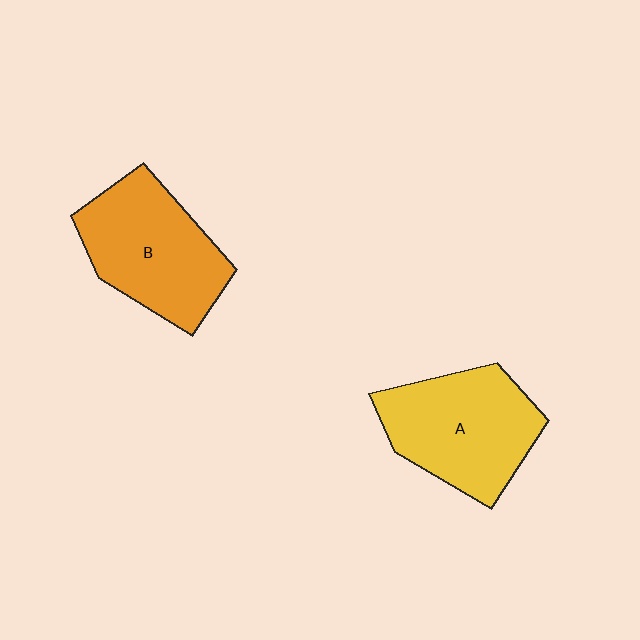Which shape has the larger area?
Shape A (yellow).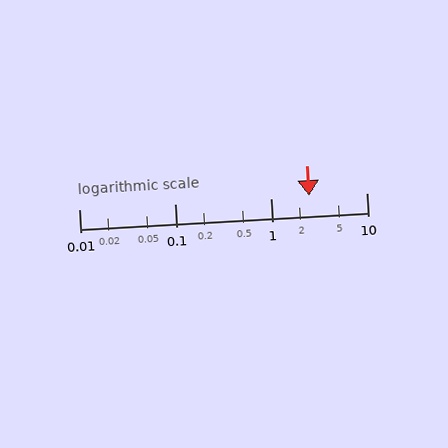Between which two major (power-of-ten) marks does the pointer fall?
The pointer is between 1 and 10.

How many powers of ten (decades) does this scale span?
The scale spans 3 decades, from 0.01 to 10.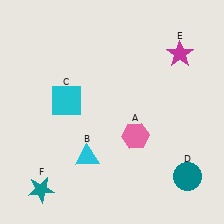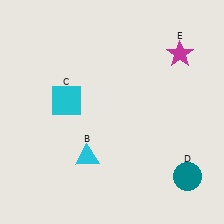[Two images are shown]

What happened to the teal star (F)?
The teal star (F) was removed in Image 2. It was in the bottom-left area of Image 1.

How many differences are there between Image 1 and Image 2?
There are 2 differences between the two images.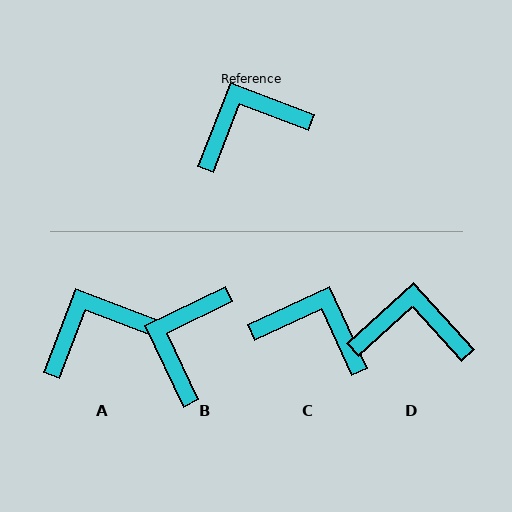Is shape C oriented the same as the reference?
No, it is off by about 44 degrees.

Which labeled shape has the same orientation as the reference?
A.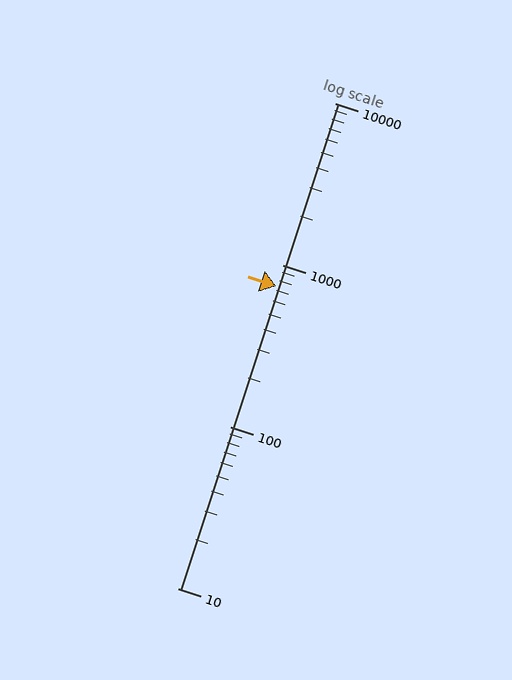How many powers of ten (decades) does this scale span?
The scale spans 3 decades, from 10 to 10000.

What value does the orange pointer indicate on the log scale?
The pointer indicates approximately 740.